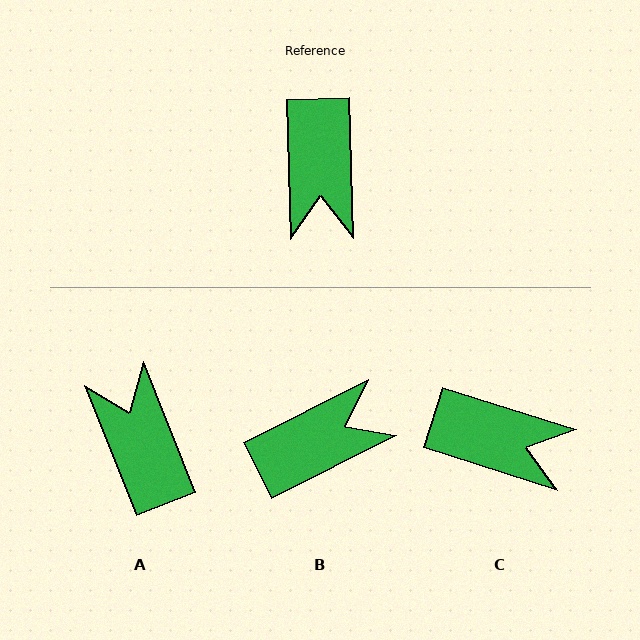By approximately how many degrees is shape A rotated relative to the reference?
Approximately 160 degrees clockwise.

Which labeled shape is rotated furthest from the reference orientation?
A, about 160 degrees away.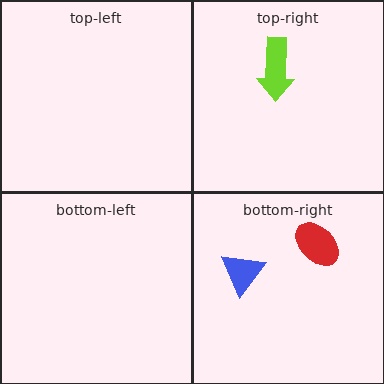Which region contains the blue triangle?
The bottom-right region.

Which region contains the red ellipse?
The bottom-right region.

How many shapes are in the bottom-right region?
2.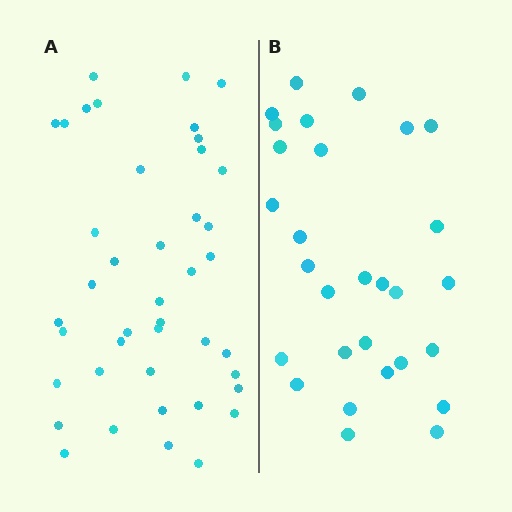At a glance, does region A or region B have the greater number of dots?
Region A (the left region) has more dots.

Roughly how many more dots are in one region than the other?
Region A has approximately 15 more dots than region B.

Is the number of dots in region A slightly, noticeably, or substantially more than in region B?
Region A has noticeably more, but not dramatically so. The ratio is roughly 1.4 to 1.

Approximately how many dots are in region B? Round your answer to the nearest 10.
About 30 dots. (The exact count is 29, which rounds to 30.)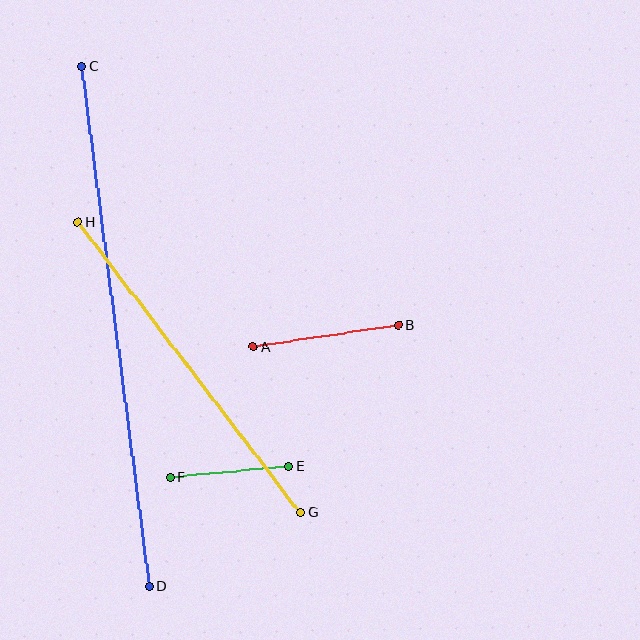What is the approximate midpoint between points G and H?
The midpoint is at approximately (189, 367) pixels.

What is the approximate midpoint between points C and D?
The midpoint is at approximately (115, 327) pixels.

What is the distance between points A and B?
The distance is approximately 146 pixels.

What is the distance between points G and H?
The distance is approximately 366 pixels.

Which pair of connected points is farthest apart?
Points C and D are farthest apart.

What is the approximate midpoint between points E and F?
The midpoint is at approximately (229, 472) pixels.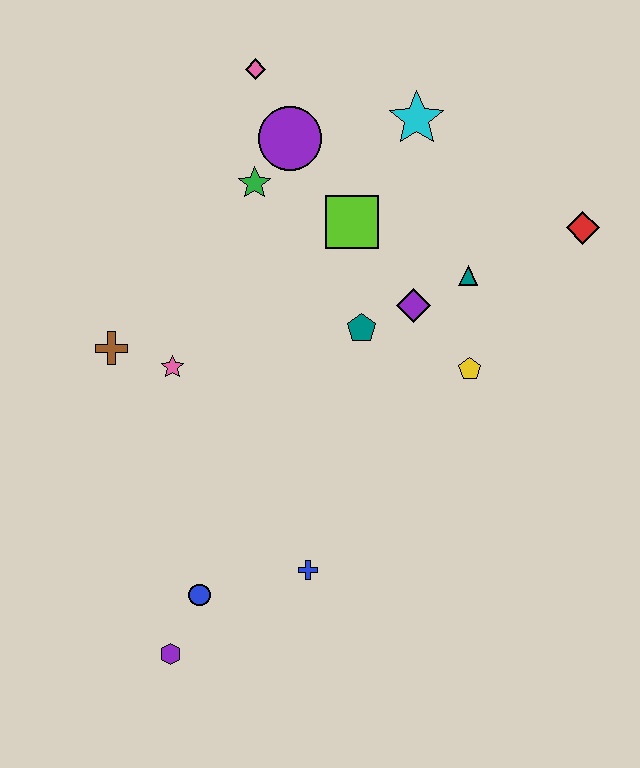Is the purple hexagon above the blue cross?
No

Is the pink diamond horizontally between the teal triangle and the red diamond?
No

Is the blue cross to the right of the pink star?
Yes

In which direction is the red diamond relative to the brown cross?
The red diamond is to the right of the brown cross.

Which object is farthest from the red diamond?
The purple hexagon is farthest from the red diamond.